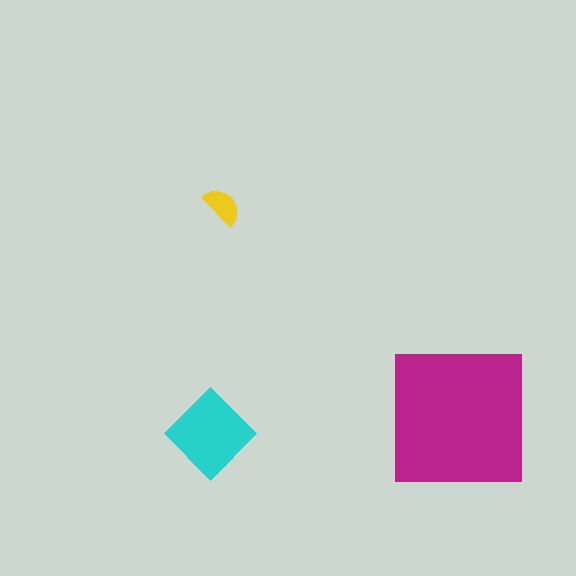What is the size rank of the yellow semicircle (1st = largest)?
3rd.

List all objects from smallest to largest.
The yellow semicircle, the cyan diamond, the magenta square.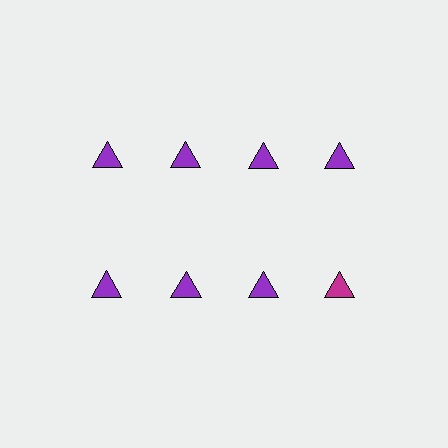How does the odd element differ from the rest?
It has a different color: magenta instead of purple.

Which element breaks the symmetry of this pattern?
The magenta triangle in the second row, second from right column breaks the symmetry. All other shapes are purple triangles.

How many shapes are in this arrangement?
There are 8 shapes arranged in a grid pattern.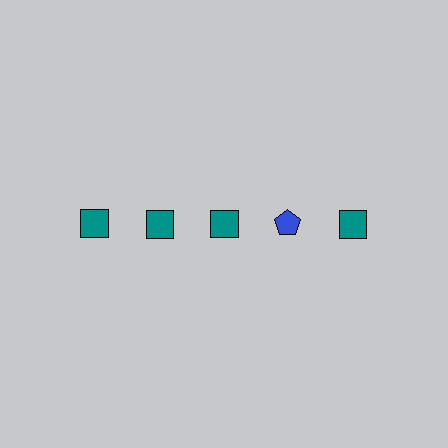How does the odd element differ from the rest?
It differs in both color (blue instead of teal) and shape (pentagon instead of square).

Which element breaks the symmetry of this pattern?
The blue pentagon in the top row, second from right column breaks the symmetry. All other shapes are teal squares.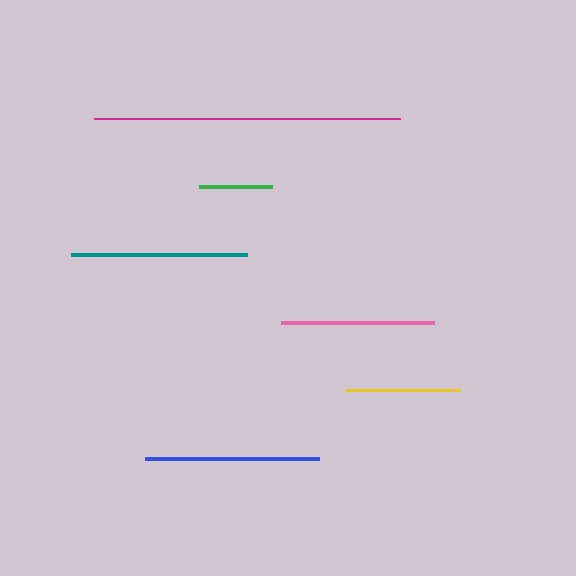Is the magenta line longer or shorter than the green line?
The magenta line is longer than the green line.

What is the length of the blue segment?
The blue segment is approximately 174 pixels long.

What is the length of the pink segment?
The pink segment is approximately 153 pixels long.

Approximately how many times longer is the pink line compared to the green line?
The pink line is approximately 2.1 times the length of the green line.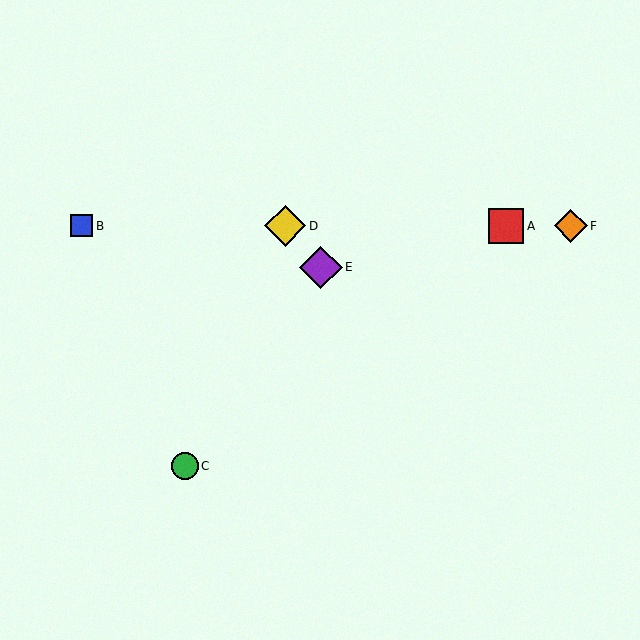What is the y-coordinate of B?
Object B is at y≈226.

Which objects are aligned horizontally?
Objects A, B, D, F are aligned horizontally.